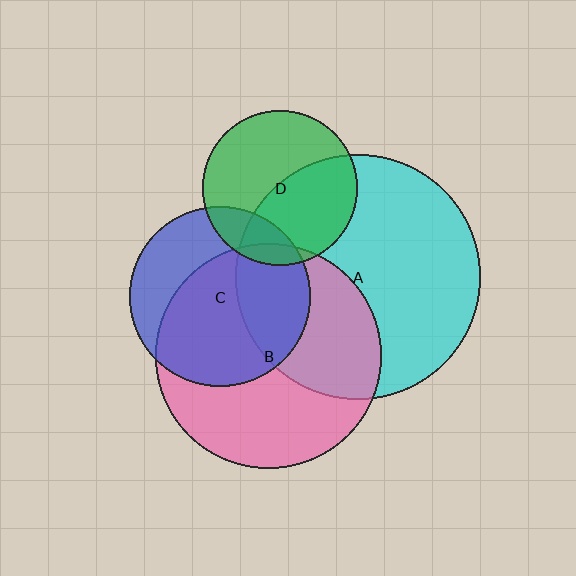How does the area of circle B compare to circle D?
Approximately 2.1 times.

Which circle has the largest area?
Circle A (cyan).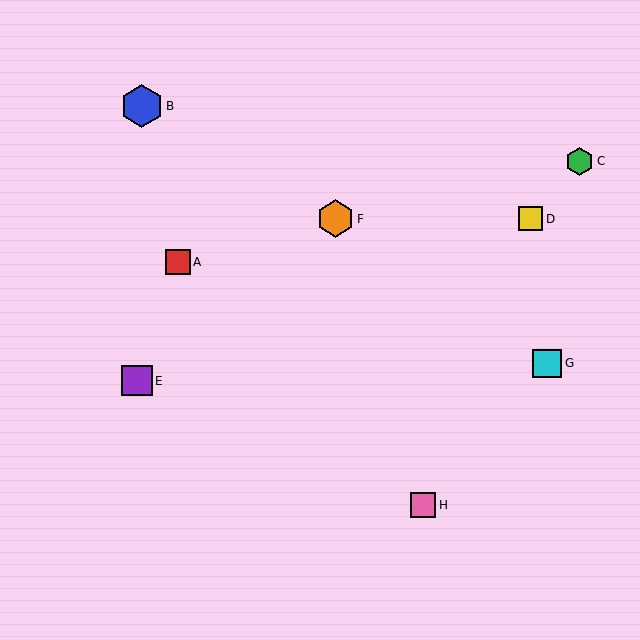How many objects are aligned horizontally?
2 objects (D, F) are aligned horizontally.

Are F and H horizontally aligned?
No, F is at y≈219 and H is at y≈505.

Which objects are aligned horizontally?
Objects D, F are aligned horizontally.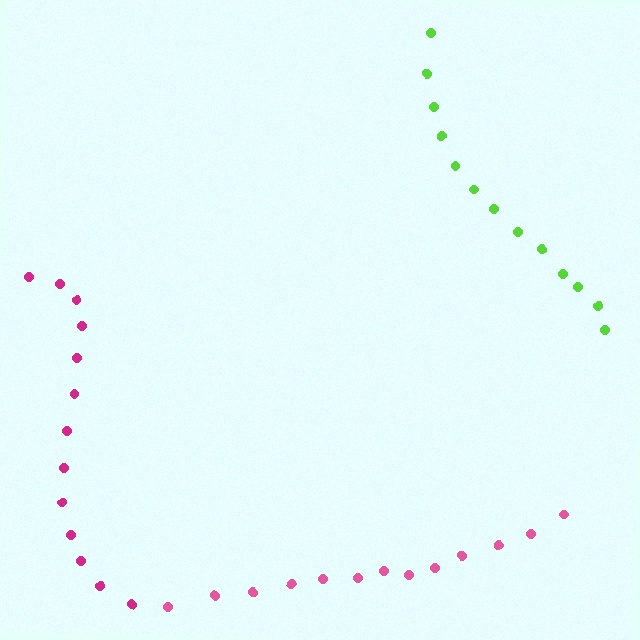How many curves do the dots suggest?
There are 3 distinct paths.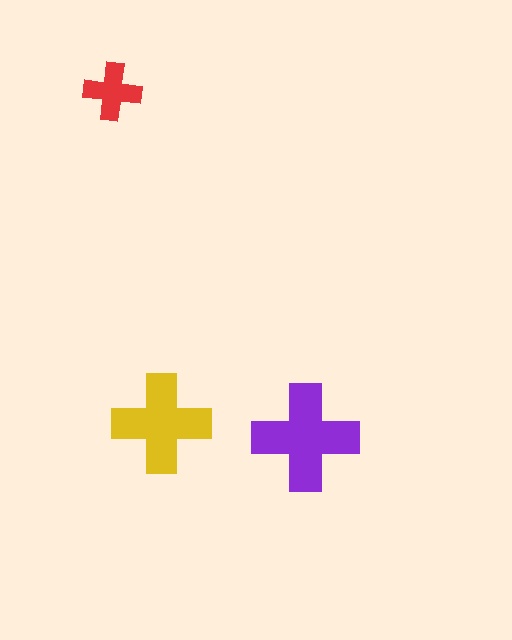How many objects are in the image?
There are 3 objects in the image.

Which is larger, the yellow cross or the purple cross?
The purple one.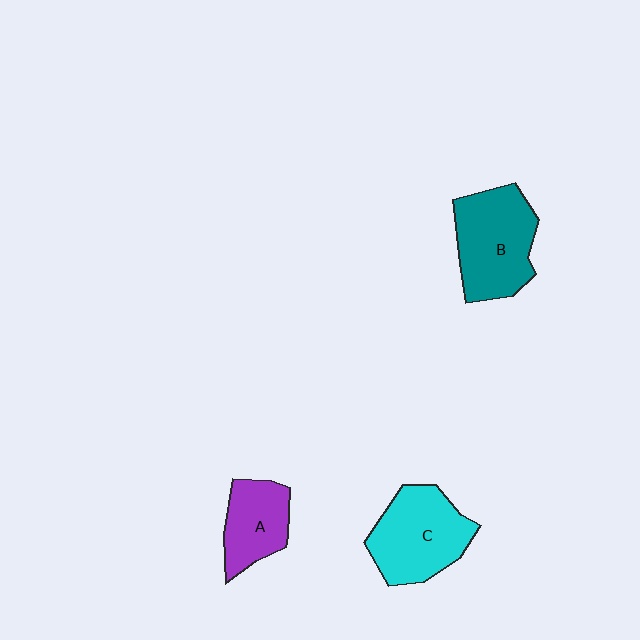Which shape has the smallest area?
Shape A (purple).